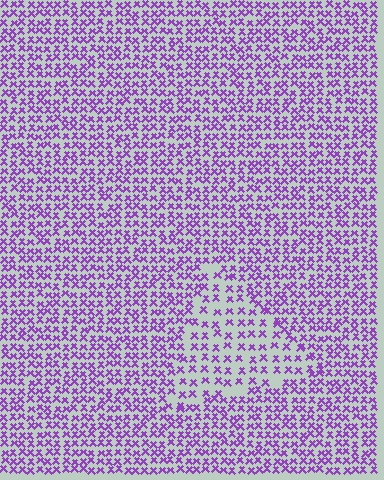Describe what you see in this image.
The image contains small purple elements arranged at two different densities. A triangle-shaped region is visible where the elements are less densely packed than the surrounding area.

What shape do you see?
I see a triangle.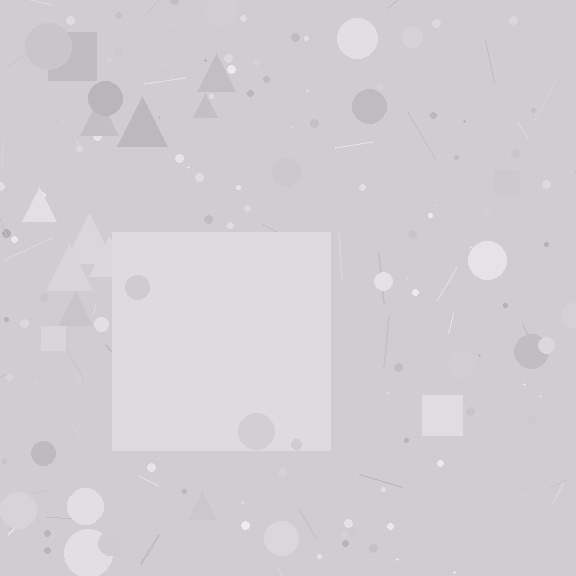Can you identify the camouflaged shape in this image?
The camouflaged shape is a square.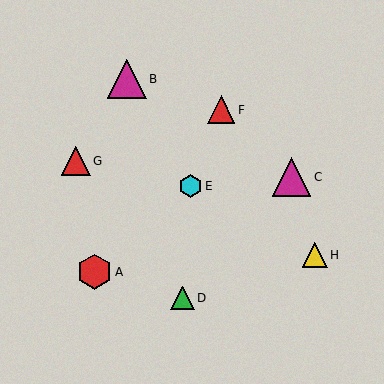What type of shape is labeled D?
Shape D is a green triangle.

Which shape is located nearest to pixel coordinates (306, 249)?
The yellow triangle (labeled H) at (315, 255) is nearest to that location.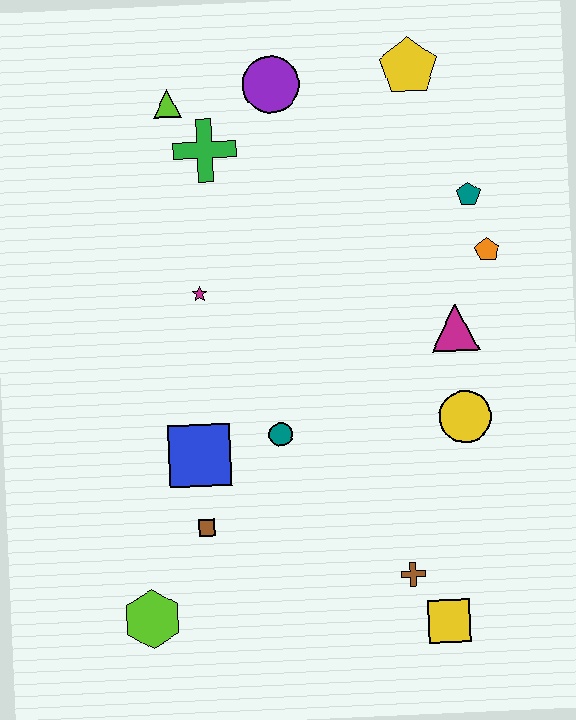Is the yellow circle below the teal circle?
No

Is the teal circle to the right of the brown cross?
No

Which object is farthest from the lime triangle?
The yellow square is farthest from the lime triangle.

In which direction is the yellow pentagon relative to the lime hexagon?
The yellow pentagon is above the lime hexagon.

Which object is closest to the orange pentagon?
The teal pentagon is closest to the orange pentagon.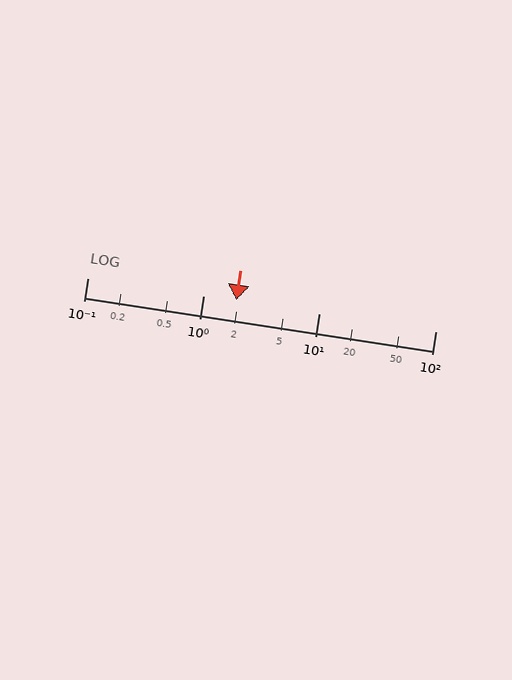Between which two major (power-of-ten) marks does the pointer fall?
The pointer is between 1 and 10.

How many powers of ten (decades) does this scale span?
The scale spans 3 decades, from 0.1 to 100.